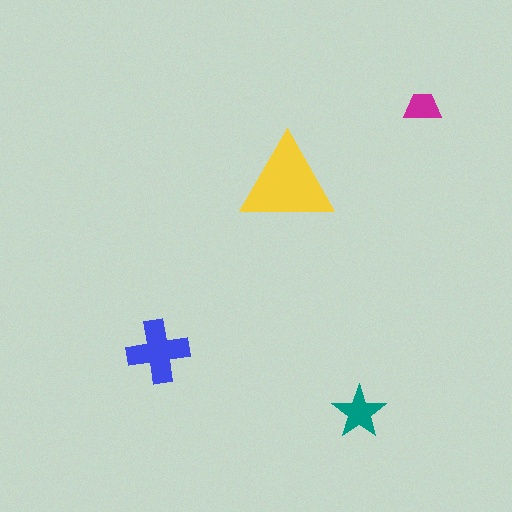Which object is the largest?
The yellow triangle.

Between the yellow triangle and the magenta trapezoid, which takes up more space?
The yellow triangle.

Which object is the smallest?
The magenta trapezoid.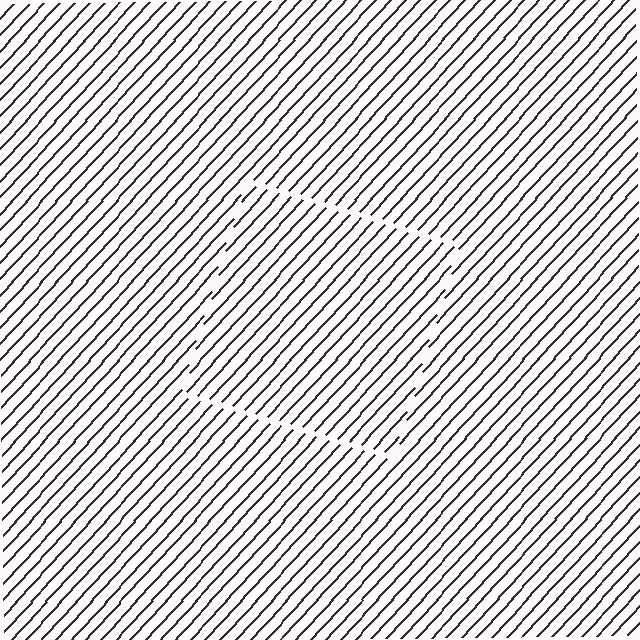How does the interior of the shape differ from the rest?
The interior of the shape contains the same grating, shifted by half a period — the contour is defined by the phase discontinuity where line-ends from the inner and outer gratings abut.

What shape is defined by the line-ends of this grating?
An illusory square. The interior of the shape contains the same grating, shifted by half a period — the contour is defined by the phase discontinuity where line-ends from the inner and outer gratings abut.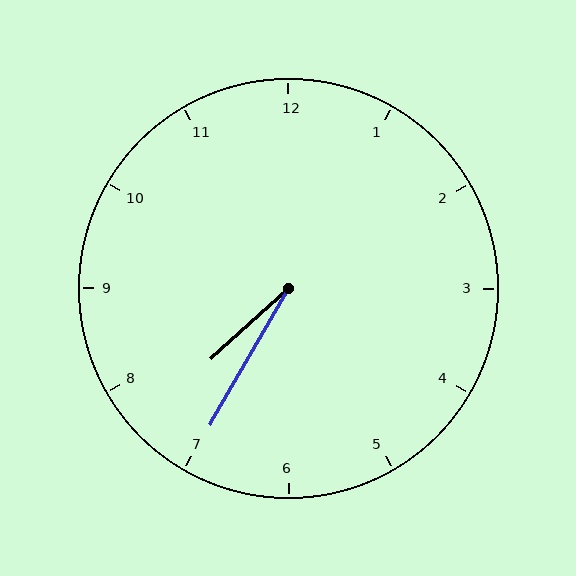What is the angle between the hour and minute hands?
Approximately 18 degrees.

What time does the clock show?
7:35.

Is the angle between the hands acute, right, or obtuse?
It is acute.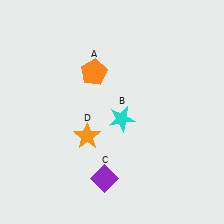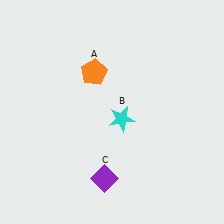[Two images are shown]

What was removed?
The orange star (D) was removed in Image 2.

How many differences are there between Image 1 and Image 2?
There is 1 difference between the two images.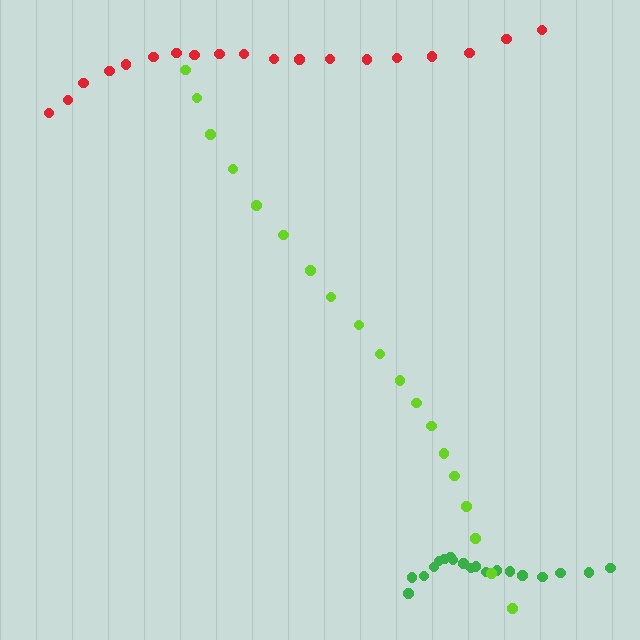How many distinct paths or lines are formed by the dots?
There are 3 distinct paths.